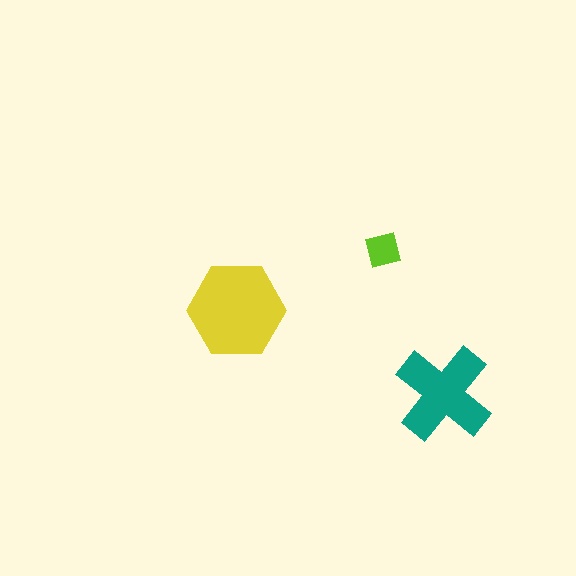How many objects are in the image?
There are 3 objects in the image.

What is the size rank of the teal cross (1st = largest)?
2nd.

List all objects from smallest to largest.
The lime square, the teal cross, the yellow hexagon.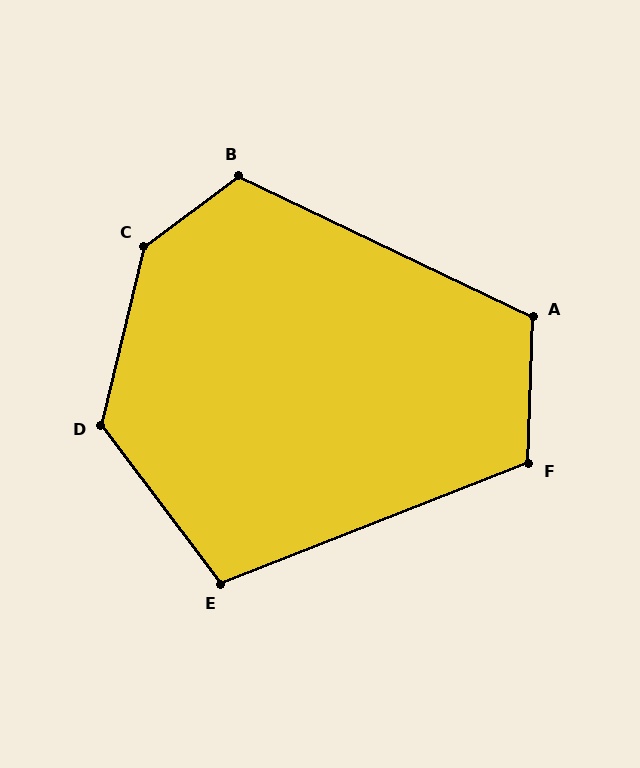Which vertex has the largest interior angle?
C, at approximately 140 degrees.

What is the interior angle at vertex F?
Approximately 113 degrees (obtuse).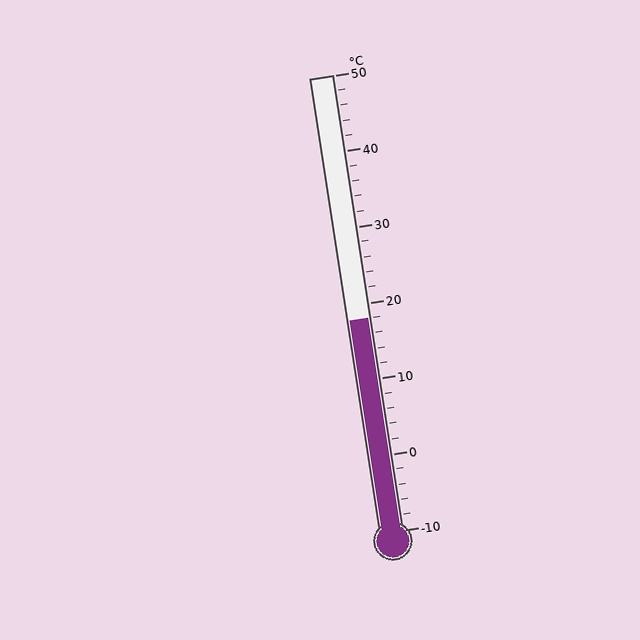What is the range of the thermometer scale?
The thermometer scale ranges from -10°C to 50°C.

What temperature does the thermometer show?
The thermometer shows approximately 18°C.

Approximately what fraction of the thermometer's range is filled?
The thermometer is filled to approximately 45% of its range.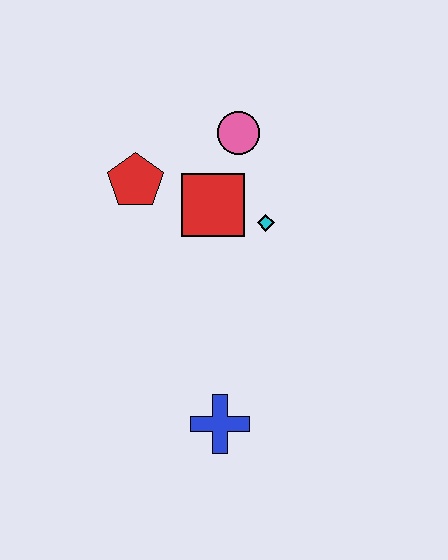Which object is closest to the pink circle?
The red square is closest to the pink circle.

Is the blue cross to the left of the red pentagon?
No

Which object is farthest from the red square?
The blue cross is farthest from the red square.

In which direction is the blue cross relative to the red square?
The blue cross is below the red square.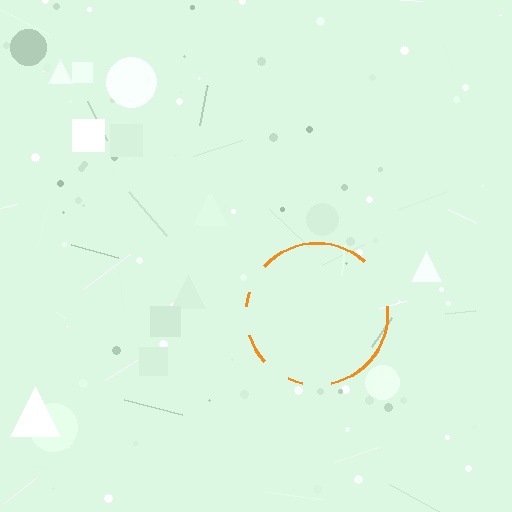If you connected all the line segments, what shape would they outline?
They would outline a circle.